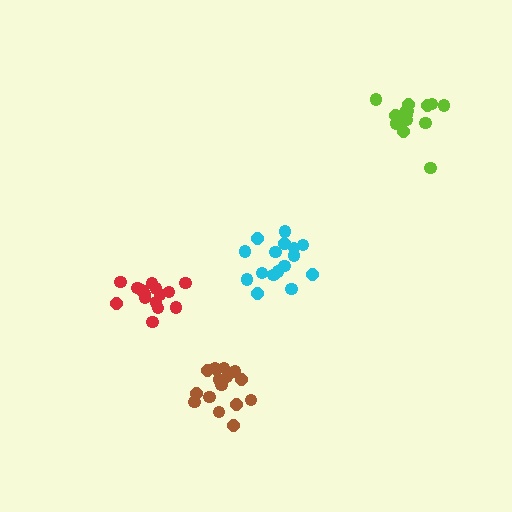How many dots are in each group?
Group 1: 16 dots, Group 2: 14 dots, Group 3: 15 dots, Group 4: 15 dots (60 total).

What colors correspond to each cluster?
The clusters are colored: cyan, lime, brown, red.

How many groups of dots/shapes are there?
There are 4 groups.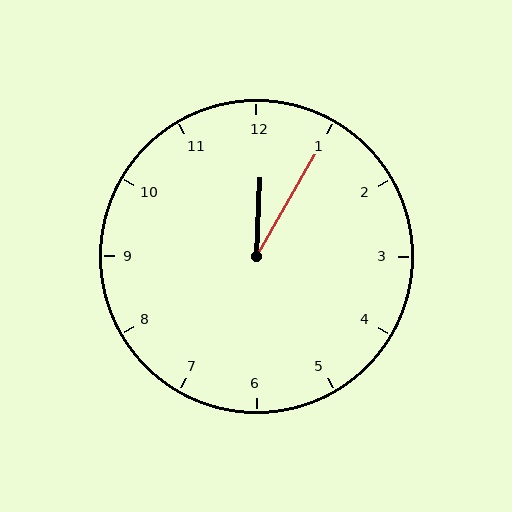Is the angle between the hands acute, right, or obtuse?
It is acute.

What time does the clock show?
12:05.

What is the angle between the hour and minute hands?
Approximately 28 degrees.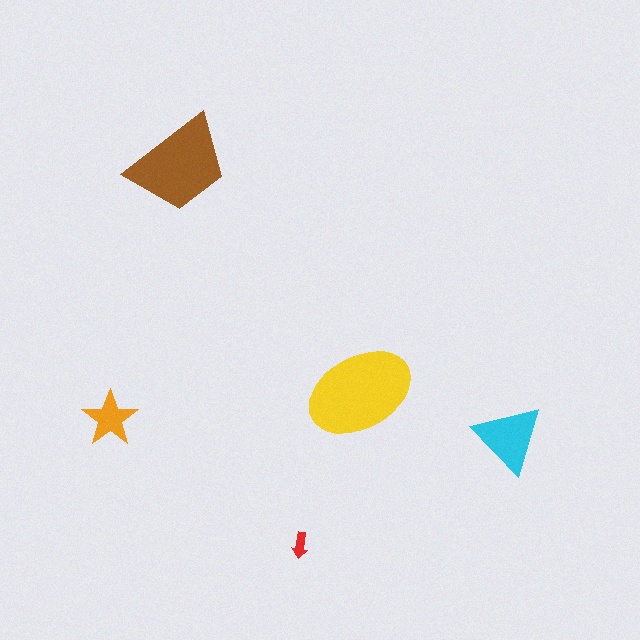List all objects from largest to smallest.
The yellow ellipse, the brown trapezoid, the cyan triangle, the orange star, the red arrow.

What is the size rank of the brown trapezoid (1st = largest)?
2nd.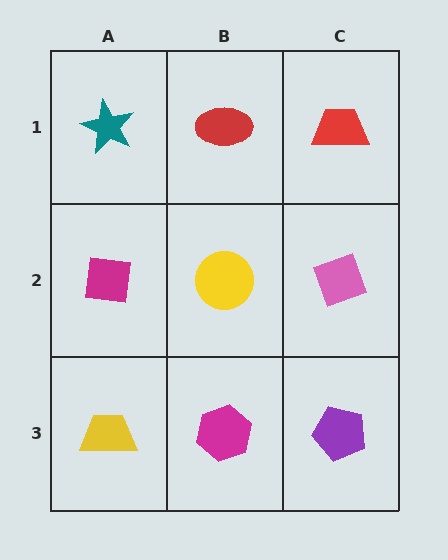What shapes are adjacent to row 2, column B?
A red ellipse (row 1, column B), a magenta hexagon (row 3, column B), a magenta square (row 2, column A), a pink diamond (row 2, column C).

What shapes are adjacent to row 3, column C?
A pink diamond (row 2, column C), a magenta hexagon (row 3, column B).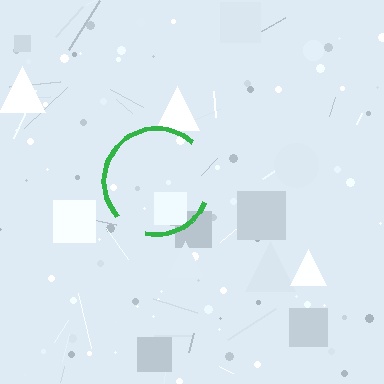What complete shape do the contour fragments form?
The contour fragments form a circle.